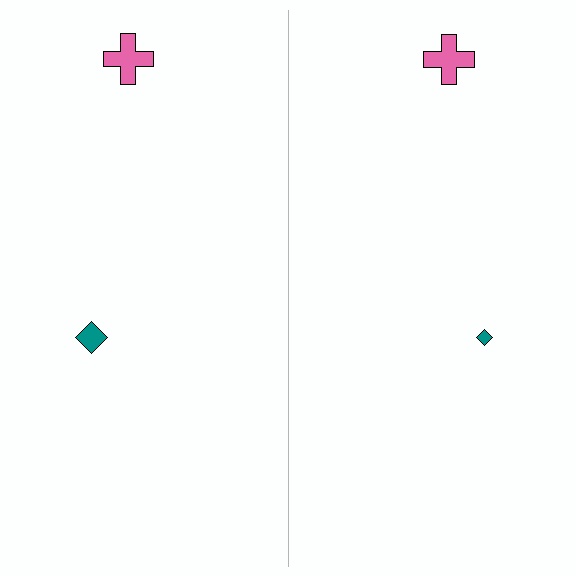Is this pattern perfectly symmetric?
No, the pattern is not perfectly symmetric. The teal diamond on the right side has a different size than its mirror counterpart.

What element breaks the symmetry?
The teal diamond on the right side has a different size than its mirror counterpart.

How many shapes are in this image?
There are 4 shapes in this image.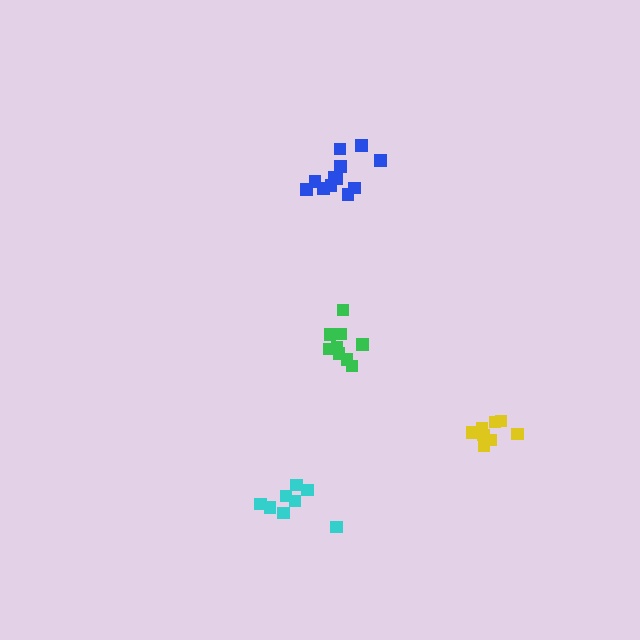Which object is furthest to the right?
The yellow cluster is rightmost.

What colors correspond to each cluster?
The clusters are colored: green, blue, yellow, cyan.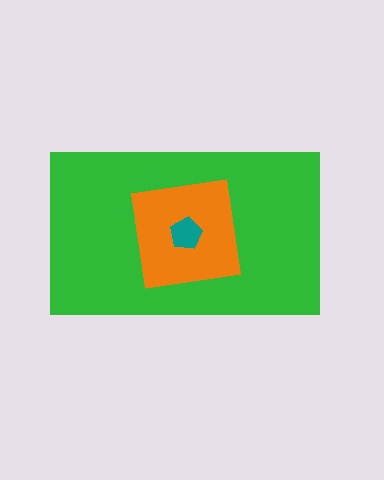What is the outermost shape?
The green rectangle.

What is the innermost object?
The teal pentagon.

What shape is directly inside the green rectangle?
The orange square.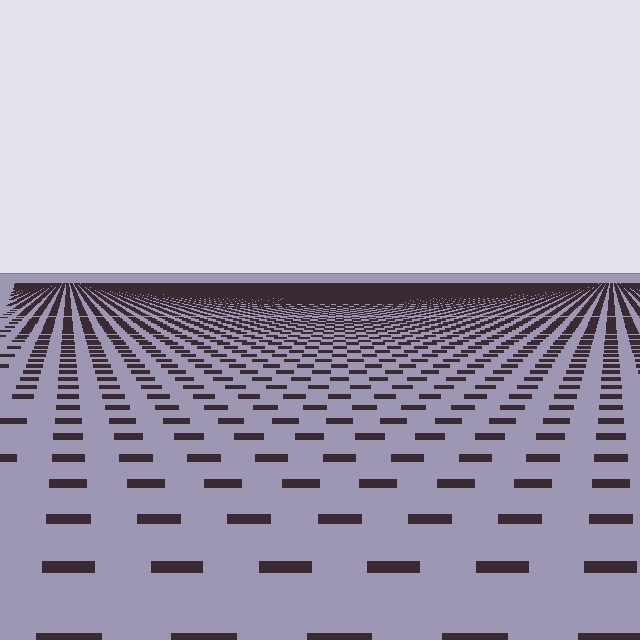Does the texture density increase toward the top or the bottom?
Density increases toward the top.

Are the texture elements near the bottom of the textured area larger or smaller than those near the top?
Larger. Near the bottom, elements are closer to the viewer and appear at a bigger on-screen size.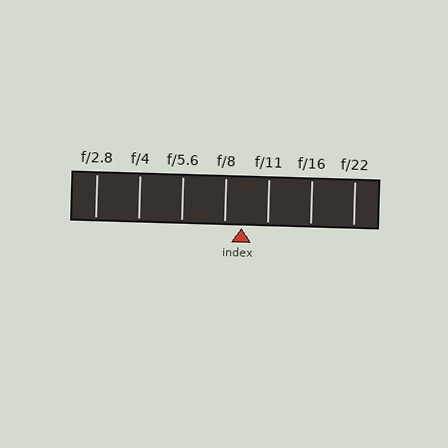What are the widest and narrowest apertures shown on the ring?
The widest aperture shown is f/2.8 and the narrowest is f/22.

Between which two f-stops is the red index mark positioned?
The index mark is between f/8 and f/11.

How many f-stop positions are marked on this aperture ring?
There are 7 f-stop positions marked.